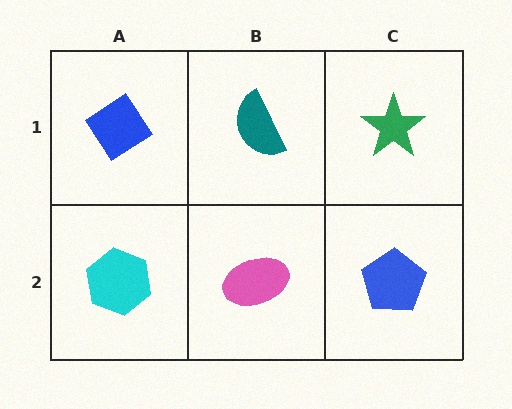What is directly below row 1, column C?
A blue pentagon.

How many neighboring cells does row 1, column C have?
2.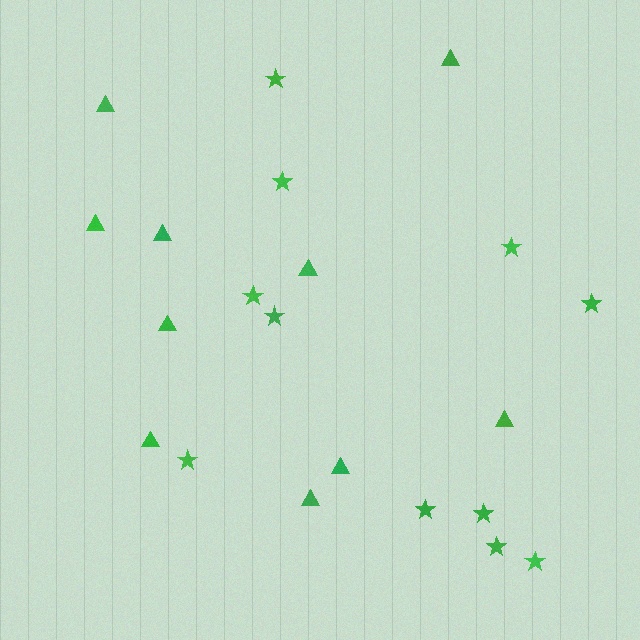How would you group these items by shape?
There are 2 groups: one group of triangles (10) and one group of stars (11).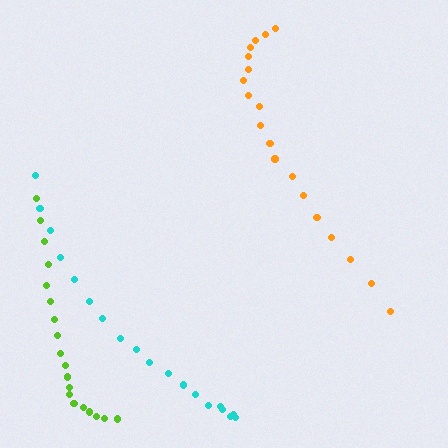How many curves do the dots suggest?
There are 3 distinct paths.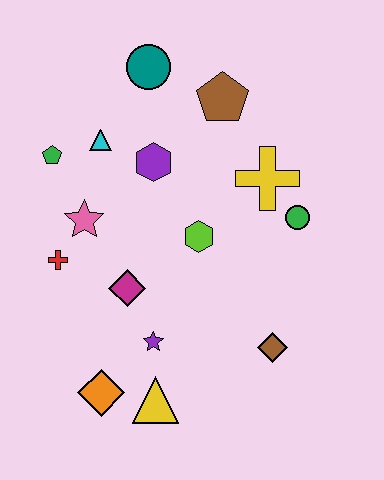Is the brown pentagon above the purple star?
Yes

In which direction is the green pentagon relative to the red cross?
The green pentagon is above the red cross.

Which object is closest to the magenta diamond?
The purple star is closest to the magenta diamond.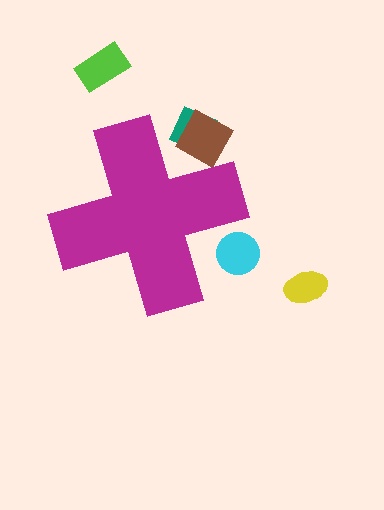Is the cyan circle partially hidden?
Yes, the cyan circle is partially hidden behind the magenta cross.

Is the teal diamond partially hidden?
Yes, the teal diamond is partially hidden behind the magenta cross.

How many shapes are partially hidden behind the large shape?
3 shapes are partially hidden.